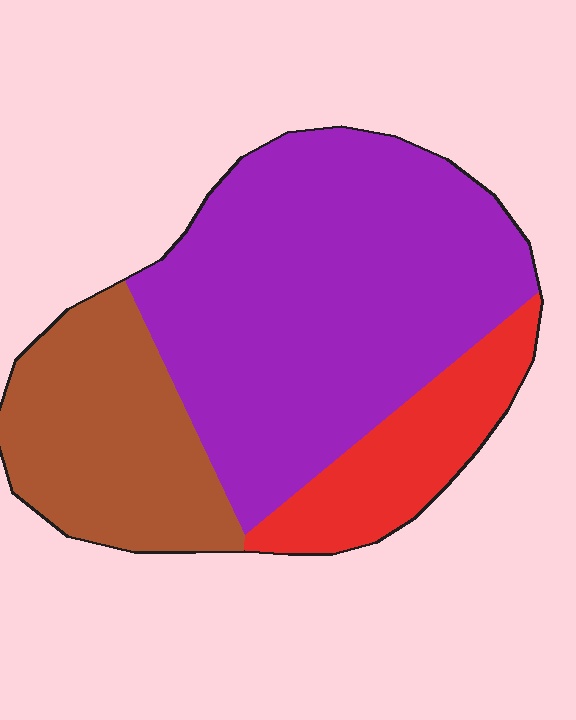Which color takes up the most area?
Purple, at roughly 60%.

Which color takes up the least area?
Red, at roughly 15%.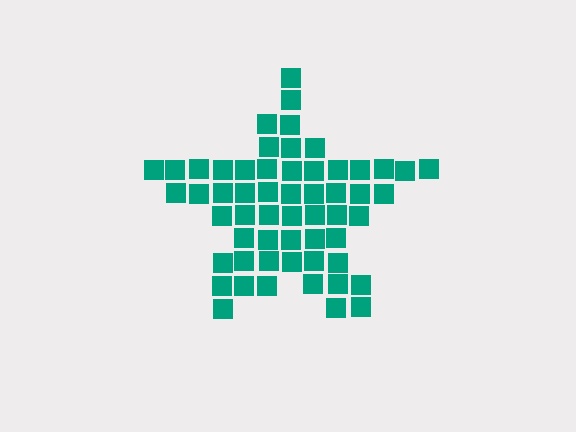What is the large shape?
The large shape is a star.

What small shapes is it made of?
It is made of small squares.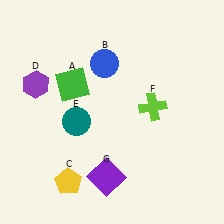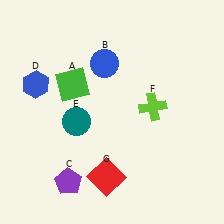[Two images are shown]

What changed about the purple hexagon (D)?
In Image 1, D is purple. In Image 2, it changed to blue.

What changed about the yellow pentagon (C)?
In Image 1, C is yellow. In Image 2, it changed to purple.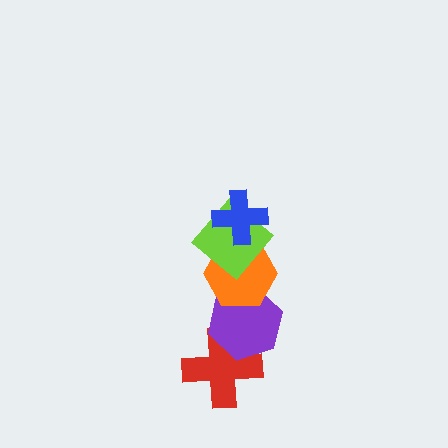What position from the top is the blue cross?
The blue cross is 1st from the top.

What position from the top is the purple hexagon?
The purple hexagon is 4th from the top.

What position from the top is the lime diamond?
The lime diamond is 2nd from the top.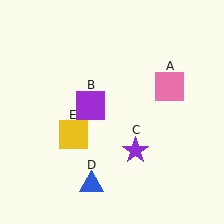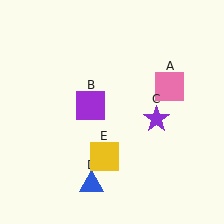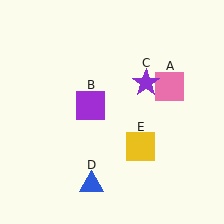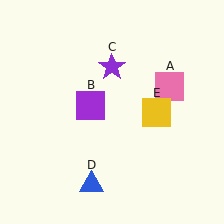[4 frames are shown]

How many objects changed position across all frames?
2 objects changed position: purple star (object C), yellow square (object E).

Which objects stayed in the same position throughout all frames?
Pink square (object A) and purple square (object B) and blue triangle (object D) remained stationary.